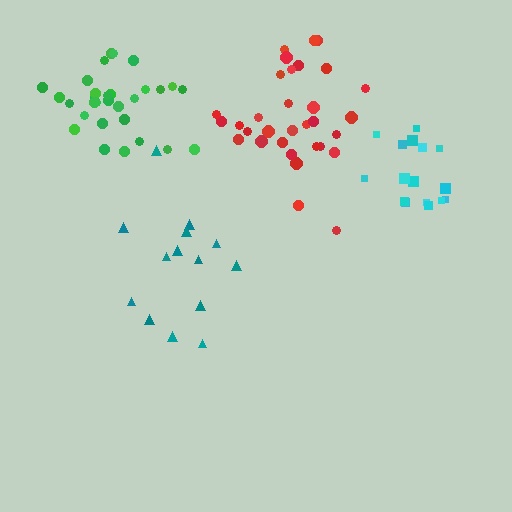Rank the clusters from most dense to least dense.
green, red, cyan, teal.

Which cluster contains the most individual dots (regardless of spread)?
Red (32).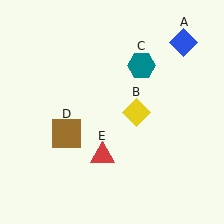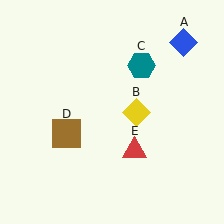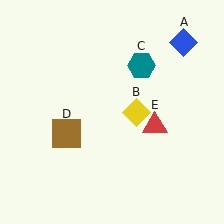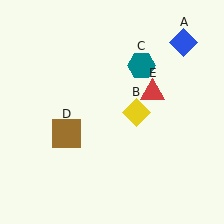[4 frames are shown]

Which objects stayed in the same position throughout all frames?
Blue diamond (object A) and yellow diamond (object B) and teal hexagon (object C) and brown square (object D) remained stationary.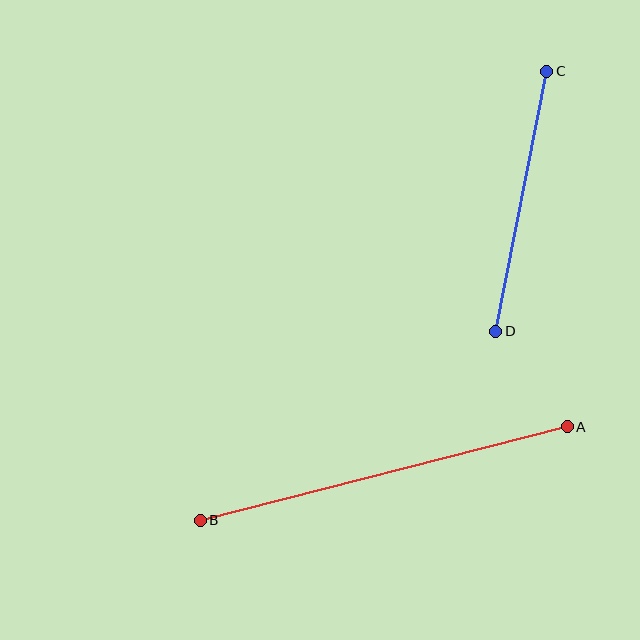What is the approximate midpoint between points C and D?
The midpoint is at approximately (521, 201) pixels.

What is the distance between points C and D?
The distance is approximately 265 pixels.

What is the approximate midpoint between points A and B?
The midpoint is at approximately (384, 473) pixels.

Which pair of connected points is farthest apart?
Points A and B are farthest apart.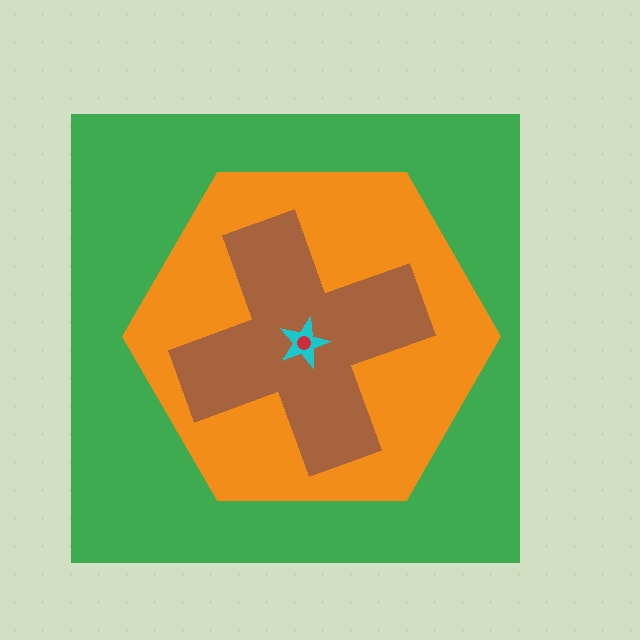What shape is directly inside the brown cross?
The cyan star.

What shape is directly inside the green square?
The orange hexagon.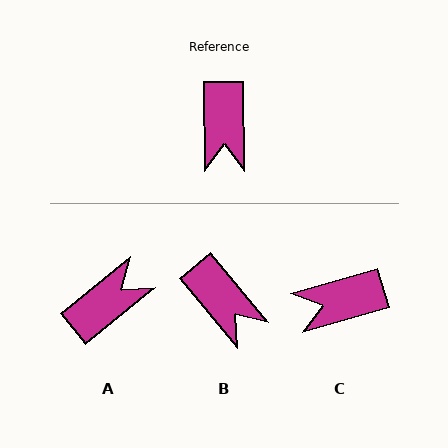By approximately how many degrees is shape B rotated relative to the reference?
Approximately 39 degrees counter-clockwise.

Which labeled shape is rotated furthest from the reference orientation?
A, about 129 degrees away.